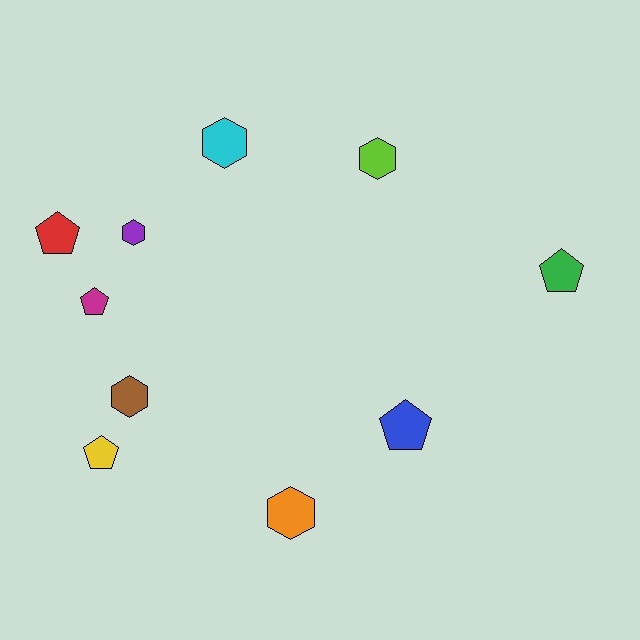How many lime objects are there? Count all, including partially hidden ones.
There is 1 lime object.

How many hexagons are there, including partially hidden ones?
There are 5 hexagons.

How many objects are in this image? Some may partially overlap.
There are 10 objects.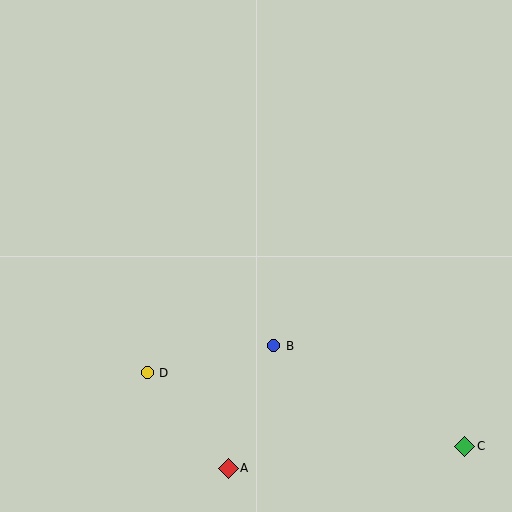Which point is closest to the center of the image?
Point B at (274, 346) is closest to the center.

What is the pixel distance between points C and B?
The distance between C and B is 216 pixels.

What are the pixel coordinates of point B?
Point B is at (274, 346).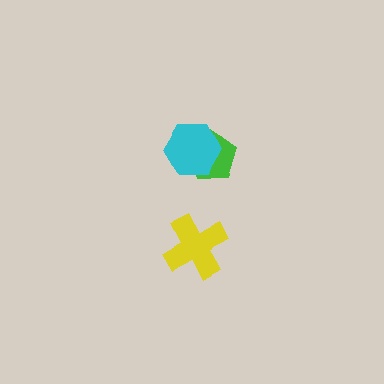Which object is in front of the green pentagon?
The cyan hexagon is in front of the green pentagon.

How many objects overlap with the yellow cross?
0 objects overlap with the yellow cross.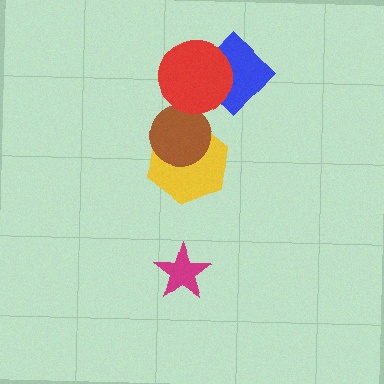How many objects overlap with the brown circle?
1 object overlaps with the brown circle.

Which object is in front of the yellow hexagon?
The brown circle is in front of the yellow hexagon.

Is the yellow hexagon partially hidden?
Yes, it is partially covered by another shape.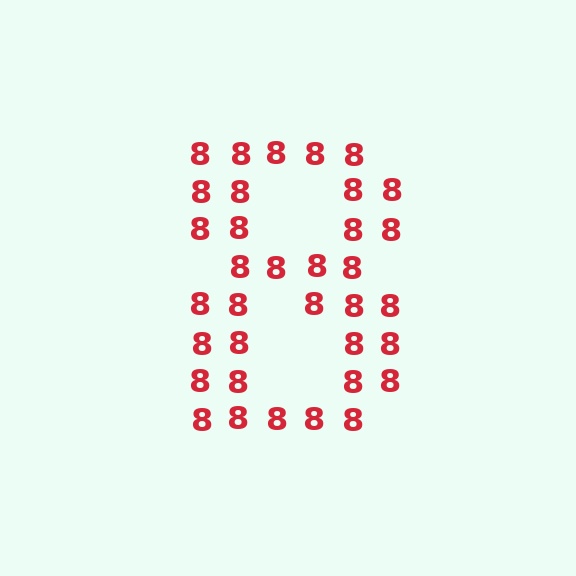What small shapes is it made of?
It is made of small digit 8's.